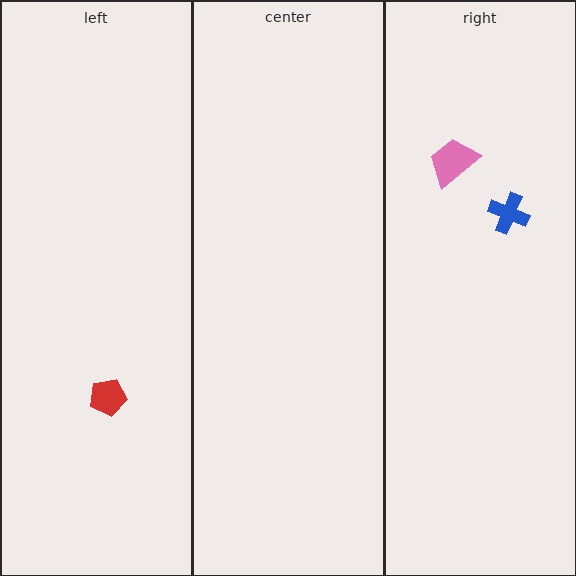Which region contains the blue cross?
The right region.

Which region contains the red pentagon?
The left region.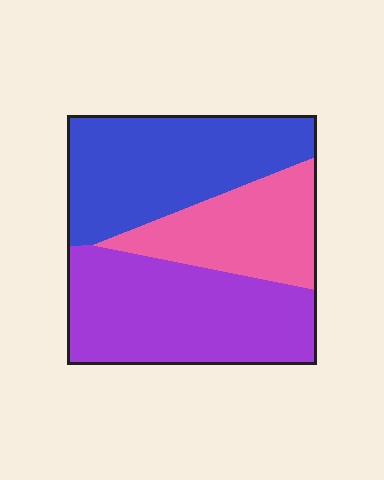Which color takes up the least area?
Pink, at roughly 25%.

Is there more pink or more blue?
Blue.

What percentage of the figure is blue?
Blue takes up about three eighths (3/8) of the figure.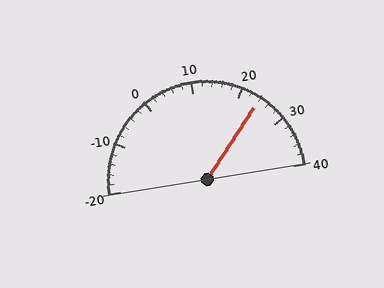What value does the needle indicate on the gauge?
The needle indicates approximately 24.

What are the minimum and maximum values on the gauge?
The gauge ranges from -20 to 40.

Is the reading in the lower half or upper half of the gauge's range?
The reading is in the upper half of the range (-20 to 40).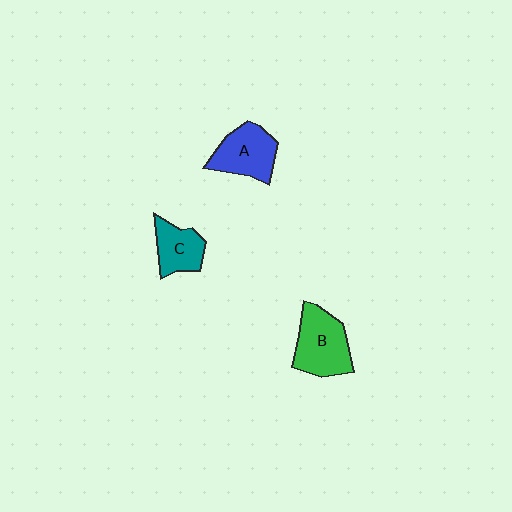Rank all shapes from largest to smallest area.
From largest to smallest: B (green), A (blue), C (teal).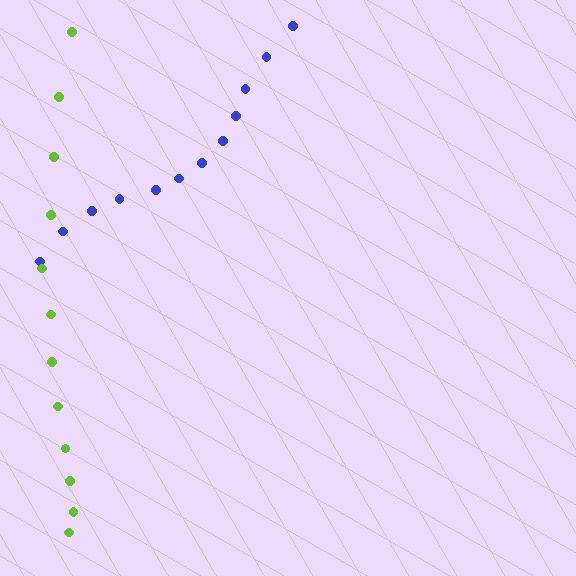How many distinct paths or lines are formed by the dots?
There are 2 distinct paths.